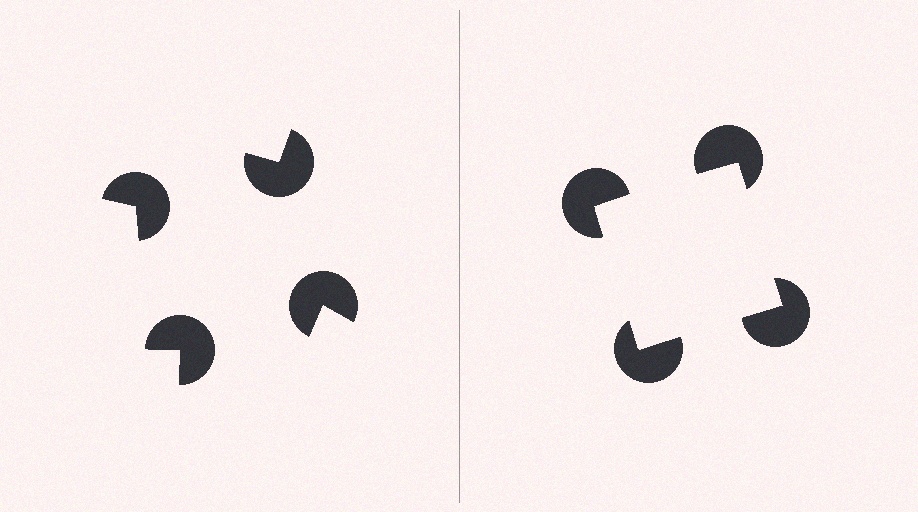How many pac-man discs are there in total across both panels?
8 — 4 on each side.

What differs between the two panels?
The pac-man discs are positioned identically on both sides; only the wedge orientations differ. On the right they align to a square; on the left they are misaligned.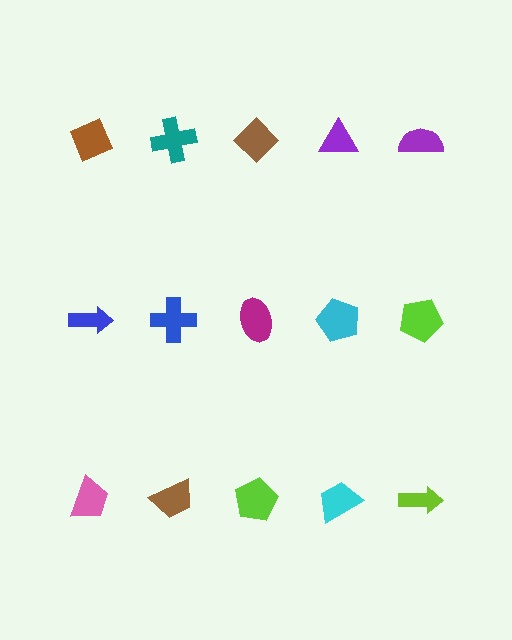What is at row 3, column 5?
A lime arrow.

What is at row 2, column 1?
A blue arrow.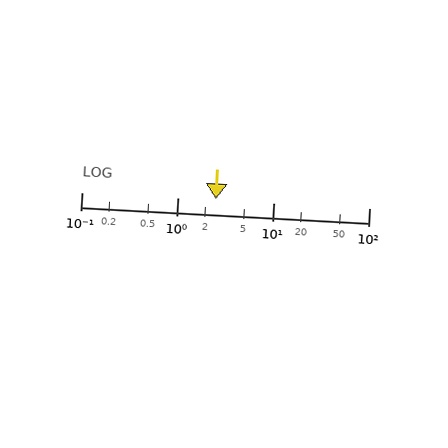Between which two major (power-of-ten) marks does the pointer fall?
The pointer is between 1 and 10.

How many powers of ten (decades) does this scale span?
The scale spans 3 decades, from 0.1 to 100.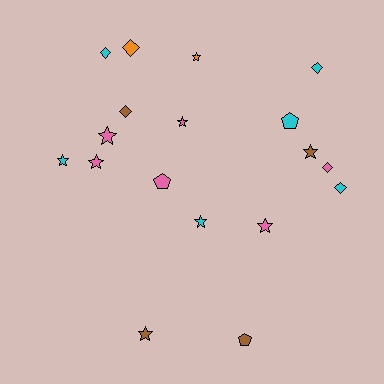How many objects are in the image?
There are 18 objects.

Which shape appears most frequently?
Star, with 9 objects.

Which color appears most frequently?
Cyan, with 6 objects.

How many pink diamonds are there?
There is 1 pink diamond.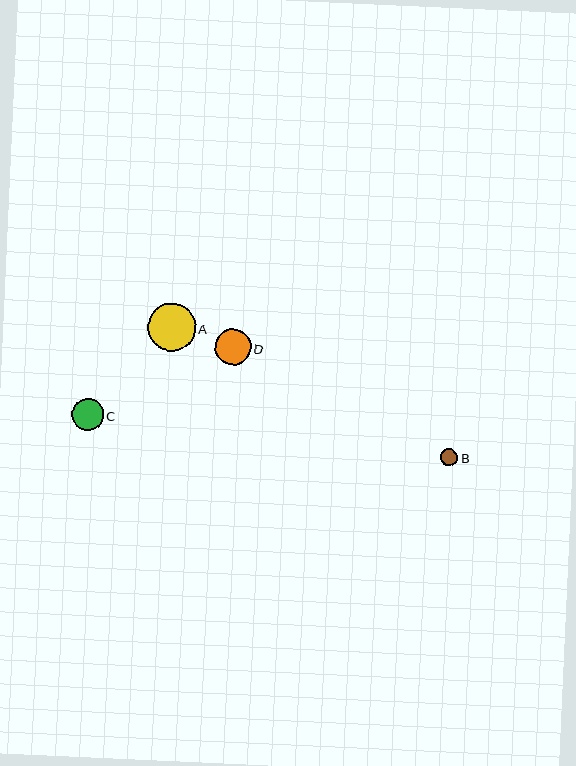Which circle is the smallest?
Circle B is the smallest with a size of approximately 17 pixels.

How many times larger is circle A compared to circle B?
Circle A is approximately 2.8 times the size of circle B.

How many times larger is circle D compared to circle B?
Circle D is approximately 2.1 times the size of circle B.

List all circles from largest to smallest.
From largest to smallest: A, D, C, B.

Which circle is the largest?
Circle A is the largest with a size of approximately 48 pixels.